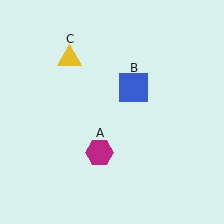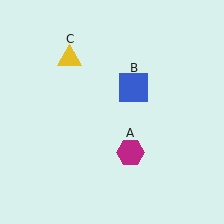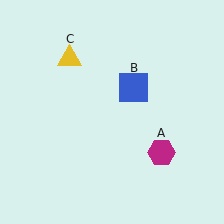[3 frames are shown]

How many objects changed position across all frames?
1 object changed position: magenta hexagon (object A).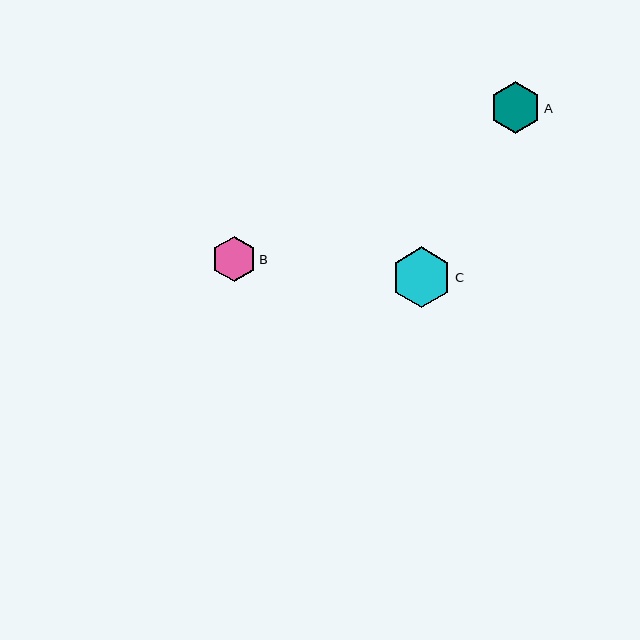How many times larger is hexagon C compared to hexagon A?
Hexagon C is approximately 1.2 times the size of hexagon A.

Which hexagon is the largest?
Hexagon C is the largest with a size of approximately 60 pixels.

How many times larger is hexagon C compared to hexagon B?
Hexagon C is approximately 1.4 times the size of hexagon B.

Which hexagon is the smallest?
Hexagon B is the smallest with a size of approximately 45 pixels.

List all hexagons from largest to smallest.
From largest to smallest: C, A, B.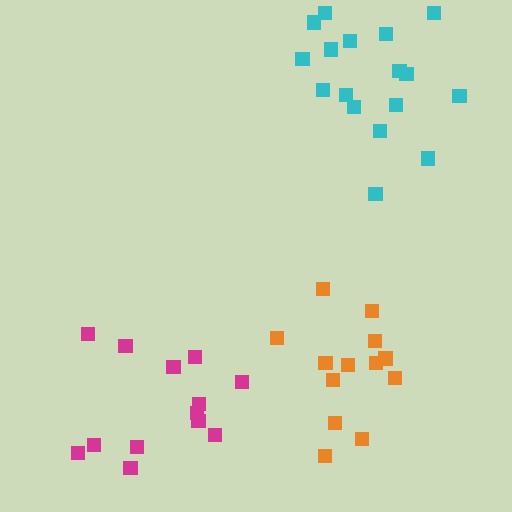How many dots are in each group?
Group 1: 13 dots, Group 2: 17 dots, Group 3: 13 dots (43 total).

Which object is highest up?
The cyan cluster is topmost.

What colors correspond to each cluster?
The clusters are colored: magenta, cyan, orange.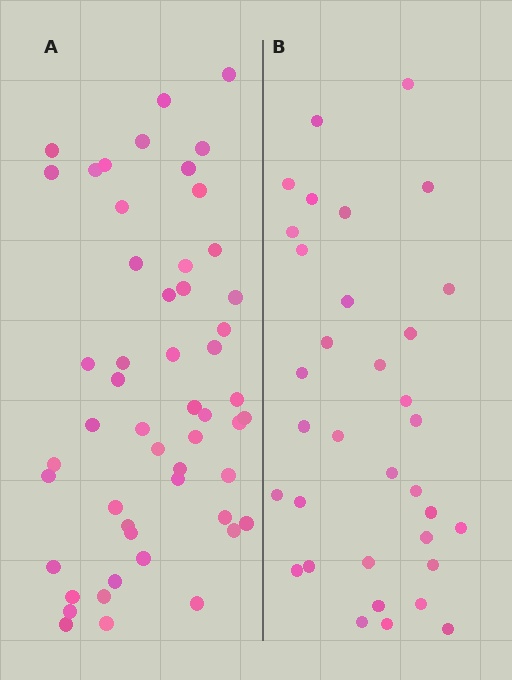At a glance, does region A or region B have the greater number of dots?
Region A (the left region) has more dots.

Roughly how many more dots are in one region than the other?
Region A has approximately 20 more dots than region B.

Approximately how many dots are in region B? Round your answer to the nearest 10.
About 30 dots. (The exact count is 34, which rounds to 30.)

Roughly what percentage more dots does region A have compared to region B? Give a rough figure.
About 55% more.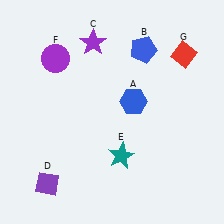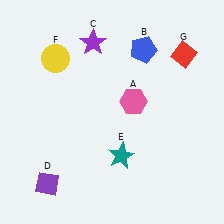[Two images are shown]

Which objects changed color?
A changed from blue to pink. F changed from purple to yellow.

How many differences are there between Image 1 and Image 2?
There are 2 differences between the two images.